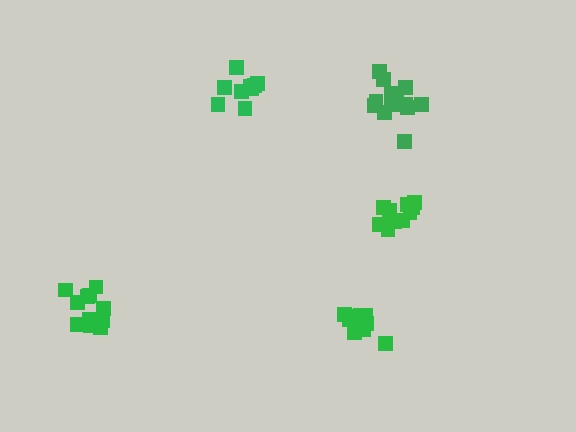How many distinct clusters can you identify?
There are 5 distinct clusters.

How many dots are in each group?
Group 1: 9 dots, Group 2: 11 dots, Group 3: 11 dots, Group 4: 14 dots, Group 5: 10 dots (55 total).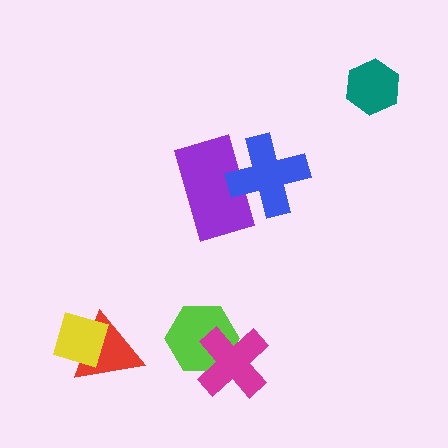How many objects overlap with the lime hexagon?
1 object overlaps with the lime hexagon.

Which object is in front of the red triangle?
The yellow diamond is in front of the red triangle.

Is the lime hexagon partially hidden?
Yes, it is partially covered by another shape.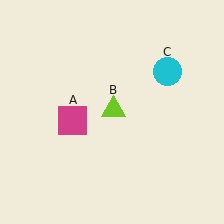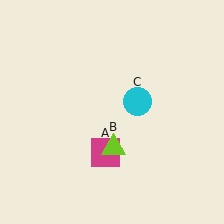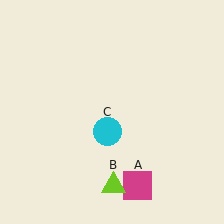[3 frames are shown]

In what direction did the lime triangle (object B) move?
The lime triangle (object B) moved down.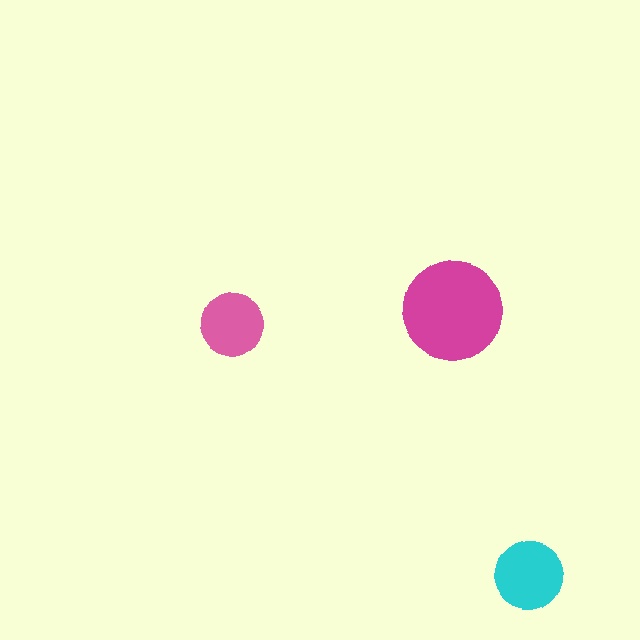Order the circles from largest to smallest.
the magenta one, the cyan one, the pink one.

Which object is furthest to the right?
The cyan circle is rightmost.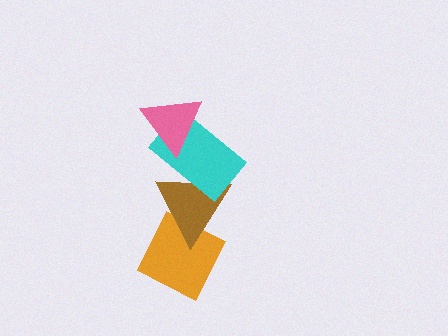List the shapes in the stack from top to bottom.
From top to bottom: the pink triangle, the cyan rectangle, the brown triangle, the orange diamond.